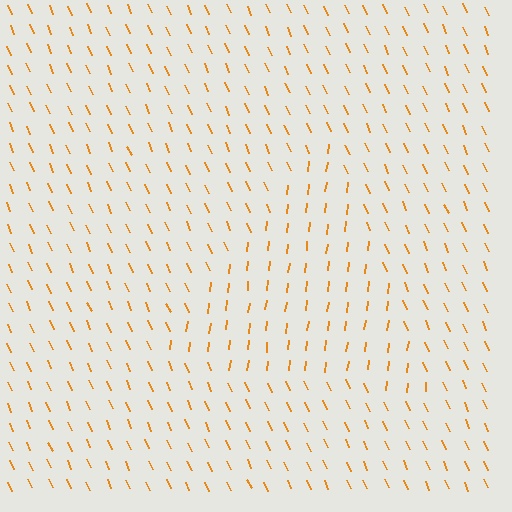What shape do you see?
I see a triangle.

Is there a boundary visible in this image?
Yes, there is a texture boundary formed by a change in line orientation.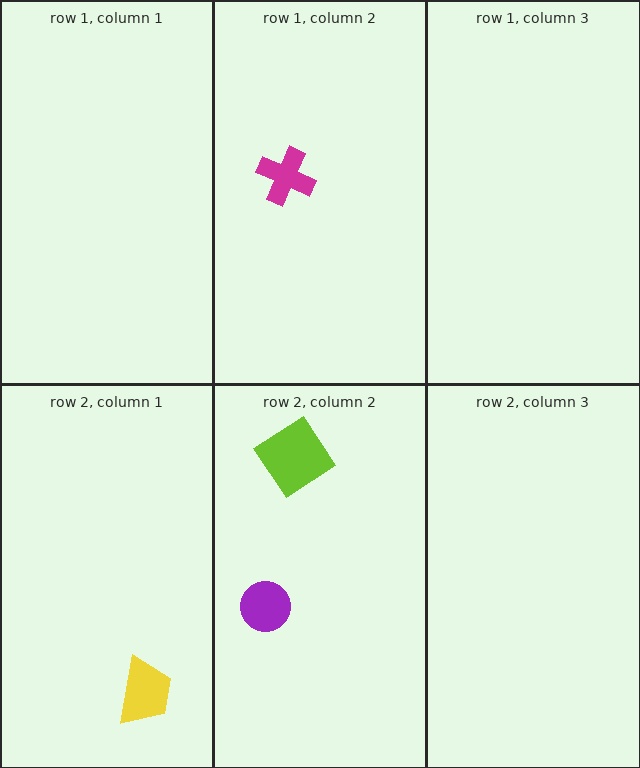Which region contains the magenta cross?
The row 1, column 2 region.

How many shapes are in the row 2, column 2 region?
2.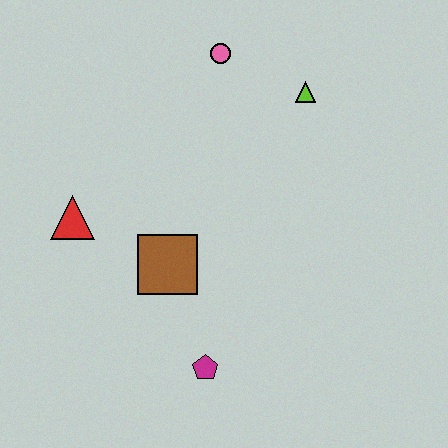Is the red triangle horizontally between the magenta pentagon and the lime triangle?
No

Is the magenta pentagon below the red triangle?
Yes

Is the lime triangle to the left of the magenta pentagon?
No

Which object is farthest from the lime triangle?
The magenta pentagon is farthest from the lime triangle.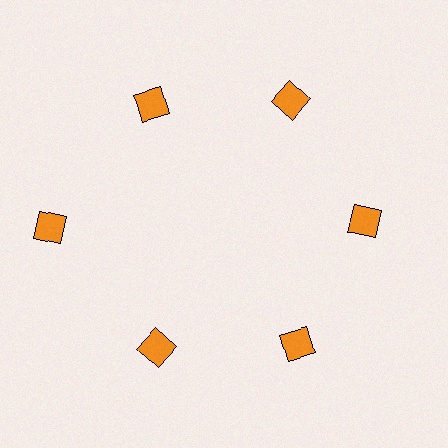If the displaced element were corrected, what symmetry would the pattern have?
It would have 6-fold rotational symmetry — the pattern would map onto itself every 60 degrees.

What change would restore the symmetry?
The symmetry would be restored by moving it inward, back onto the ring so that all 6 squares sit at equal angles and equal distance from the center.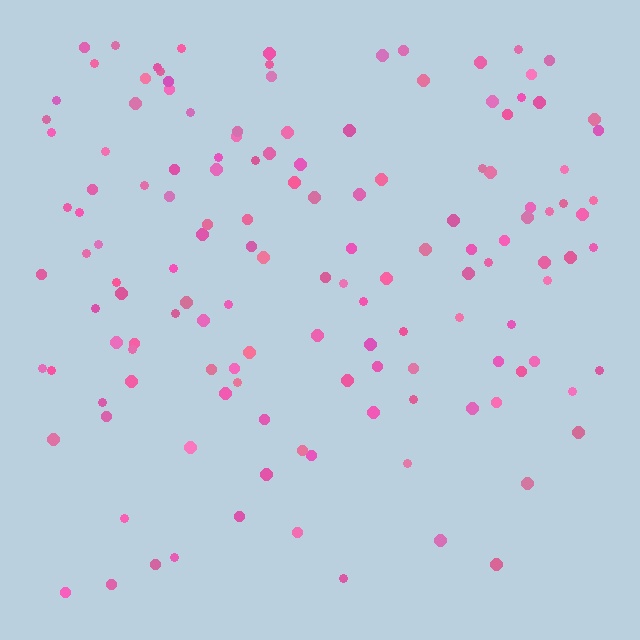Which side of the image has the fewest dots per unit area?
The bottom.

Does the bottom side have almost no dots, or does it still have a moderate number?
Still a moderate number, just noticeably fewer than the top.